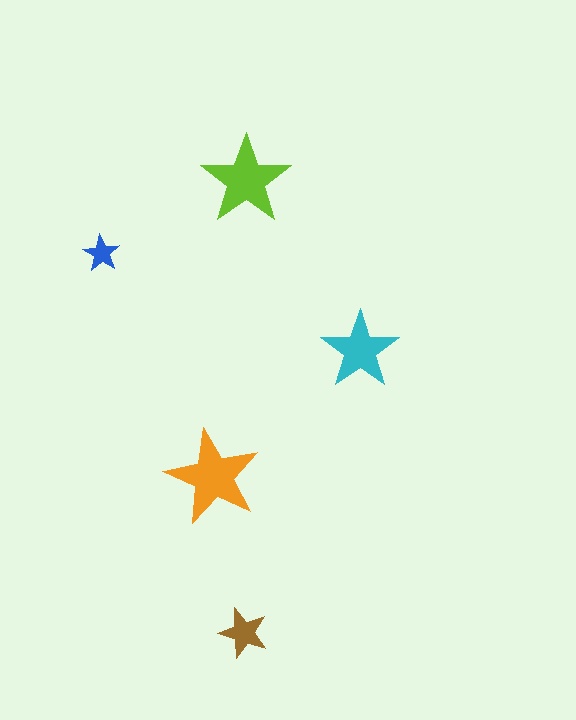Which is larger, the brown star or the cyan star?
The cyan one.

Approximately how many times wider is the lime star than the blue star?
About 2.5 times wider.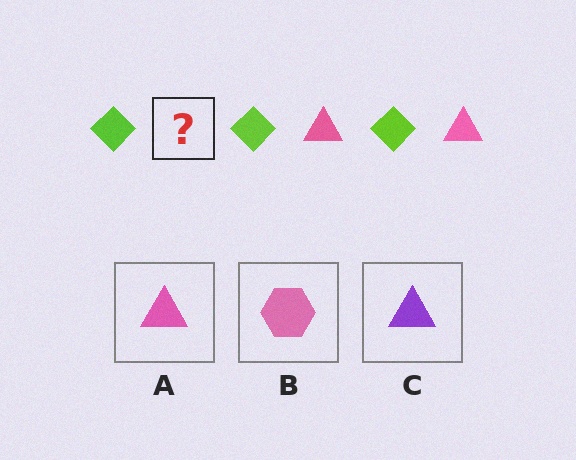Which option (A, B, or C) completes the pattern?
A.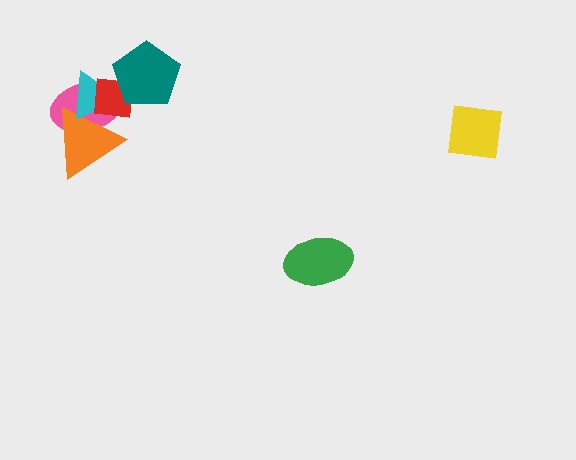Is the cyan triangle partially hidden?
Yes, it is partially covered by another shape.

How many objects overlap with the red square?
4 objects overlap with the red square.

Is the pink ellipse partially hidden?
Yes, it is partially covered by another shape.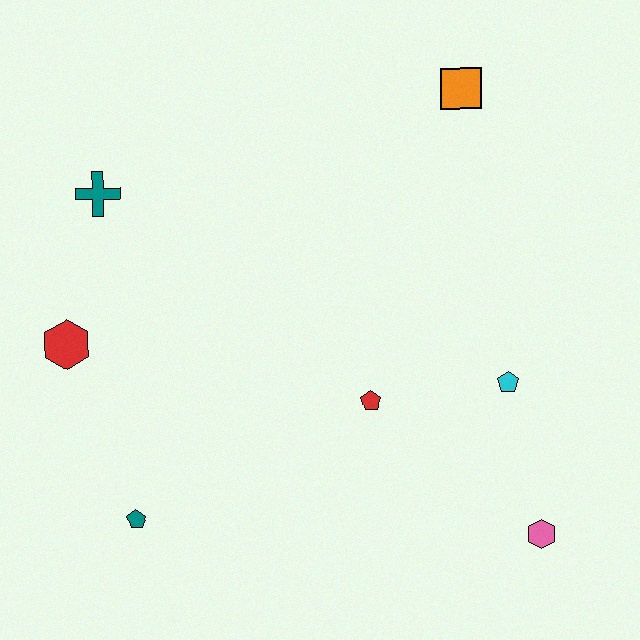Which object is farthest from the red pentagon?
The teal cross is farthest from the red pentagon.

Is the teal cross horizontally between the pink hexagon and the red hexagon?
Yes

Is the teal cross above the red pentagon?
Yes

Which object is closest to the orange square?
The cyan pentagon is closest to the orange square.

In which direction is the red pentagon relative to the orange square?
The red pentagon is below the orange square.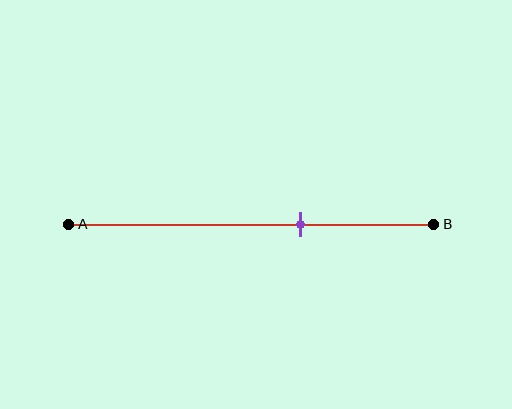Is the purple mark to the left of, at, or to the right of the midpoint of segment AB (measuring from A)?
The purple mark is to the right of the midpoint of segment AB.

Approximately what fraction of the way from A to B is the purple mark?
The purple mark is approximately 65% of the way from A to B.